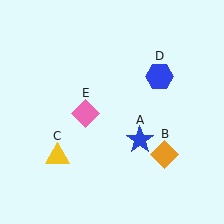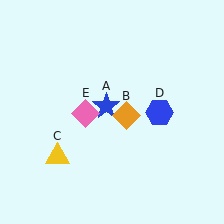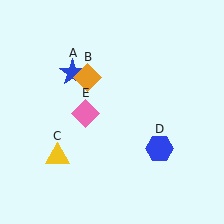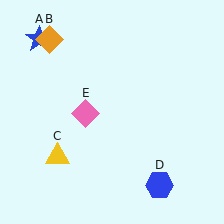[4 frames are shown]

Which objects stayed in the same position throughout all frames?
Yellow triangle (object C) and pink diamond (object E) remained stationary.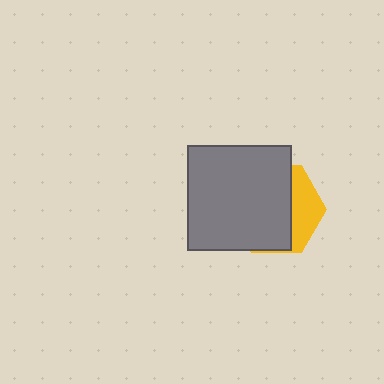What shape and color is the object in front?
The object in front is a gray square.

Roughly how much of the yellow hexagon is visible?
A small part of it is visible (roughly 31%).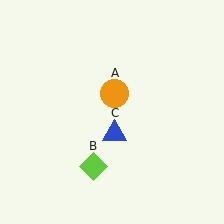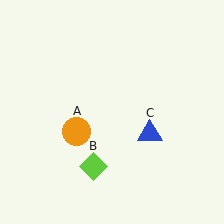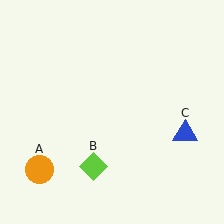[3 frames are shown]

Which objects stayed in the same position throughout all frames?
Lime diamond (object B) remained stationary.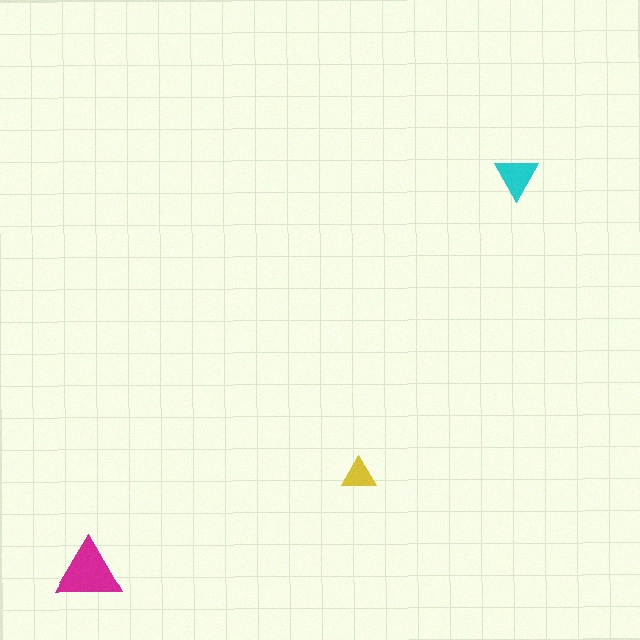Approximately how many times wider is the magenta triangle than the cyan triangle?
About 1.5 times wider.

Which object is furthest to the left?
The magenta triangle is leftmost.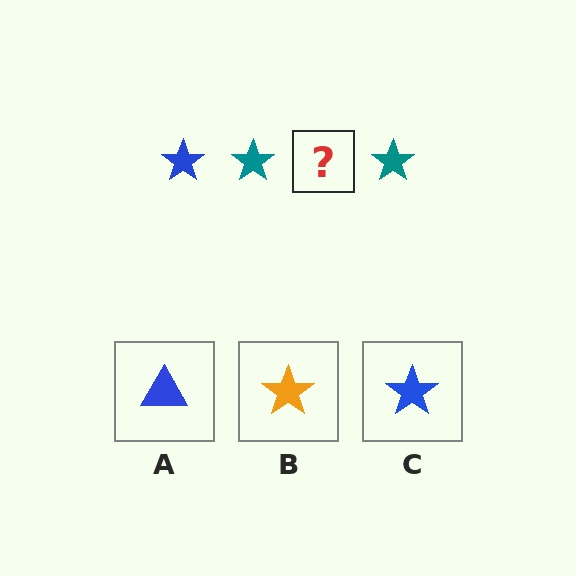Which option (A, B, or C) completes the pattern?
C.